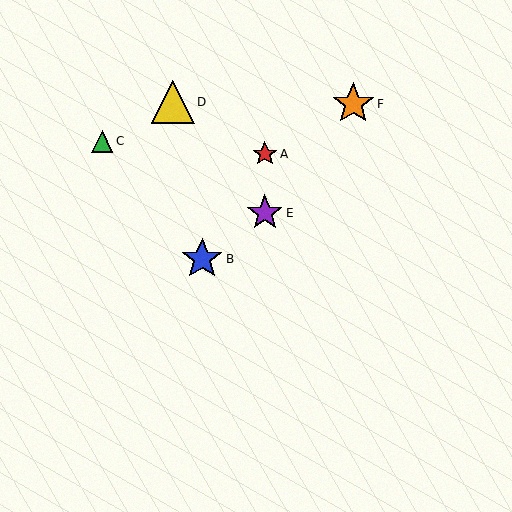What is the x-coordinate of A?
Object A is at x≈265.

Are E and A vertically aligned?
Yes, both are at x≈265.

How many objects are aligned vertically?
2 objects (A, E) are aligned vertically.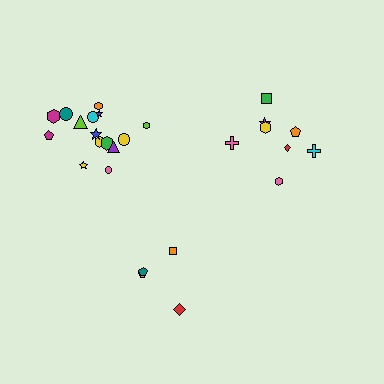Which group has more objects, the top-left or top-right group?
The top-left group.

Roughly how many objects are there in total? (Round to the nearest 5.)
Roughly 25 objects in total.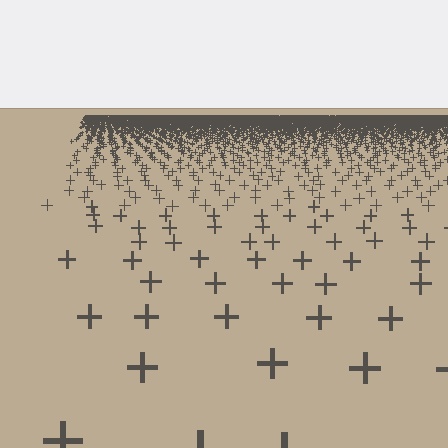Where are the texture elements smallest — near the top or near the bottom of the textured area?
Near the top.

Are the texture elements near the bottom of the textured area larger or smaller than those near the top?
Larger. Near the bottom, elements are closer to the viewer and appear at a bigger on-screen size.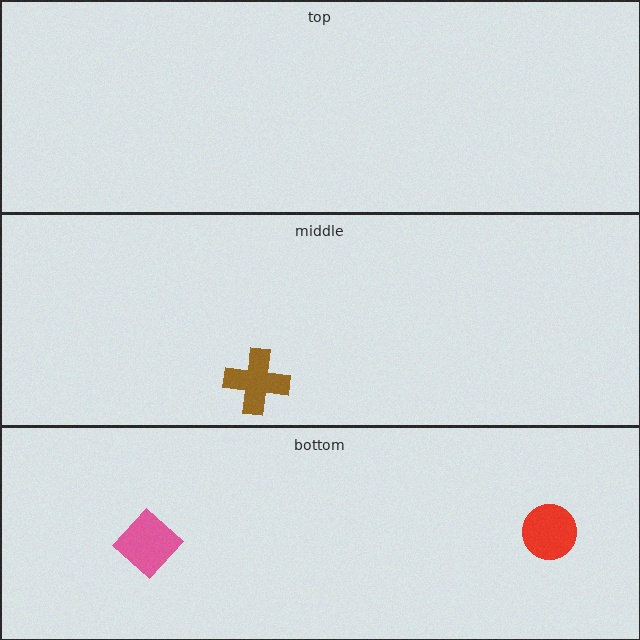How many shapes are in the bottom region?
2.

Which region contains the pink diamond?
The bottom region.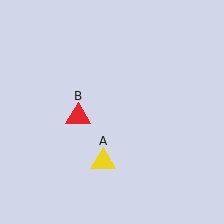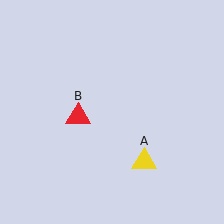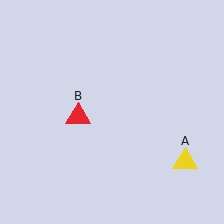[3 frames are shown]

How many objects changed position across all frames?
1 object changed position: yellow triangle (object A).